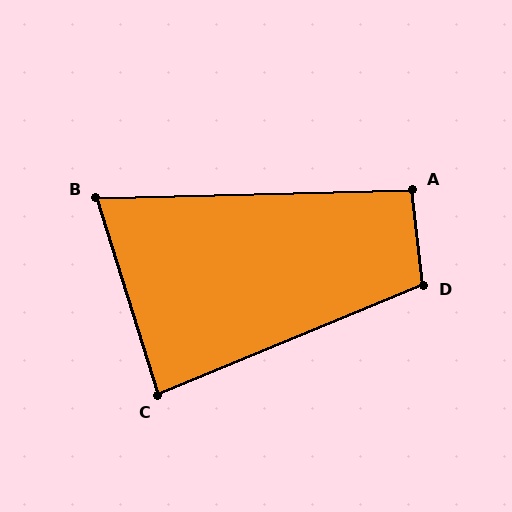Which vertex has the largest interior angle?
D, at approximately 106 degrees.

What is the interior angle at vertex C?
Approximately 85 degrees (approximately right).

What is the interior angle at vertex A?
Approximately 95 degrees (approximately right).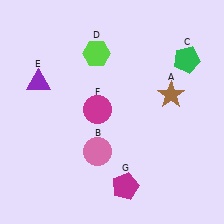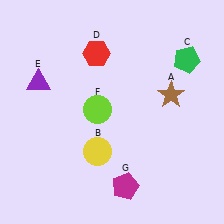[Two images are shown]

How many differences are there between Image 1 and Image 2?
There are 3 differences between the two images.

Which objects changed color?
B changed from pink to yellow. D changed from lime to red. F changed from magenta to lime.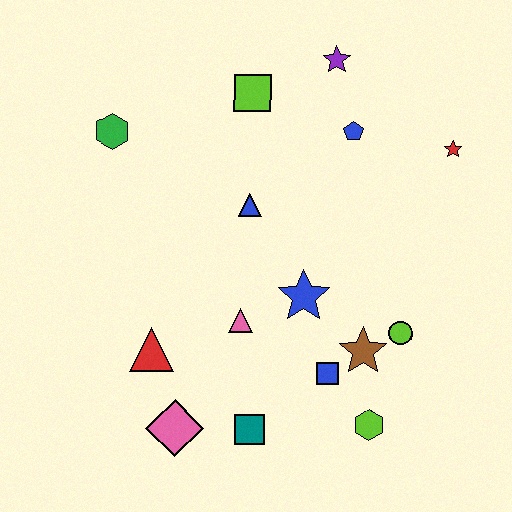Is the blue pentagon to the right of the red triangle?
Yes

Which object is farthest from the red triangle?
The red star is farthest from the red triangle.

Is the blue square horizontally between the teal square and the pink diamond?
No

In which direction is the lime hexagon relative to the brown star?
The lime hexagon is below the brown star.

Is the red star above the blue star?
Yes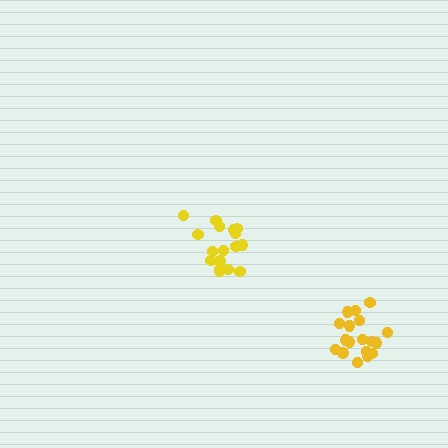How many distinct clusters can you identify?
There are 2 distinct clusters.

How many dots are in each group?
Group 1: 18 dots, Group 2: 18 dots (36 total).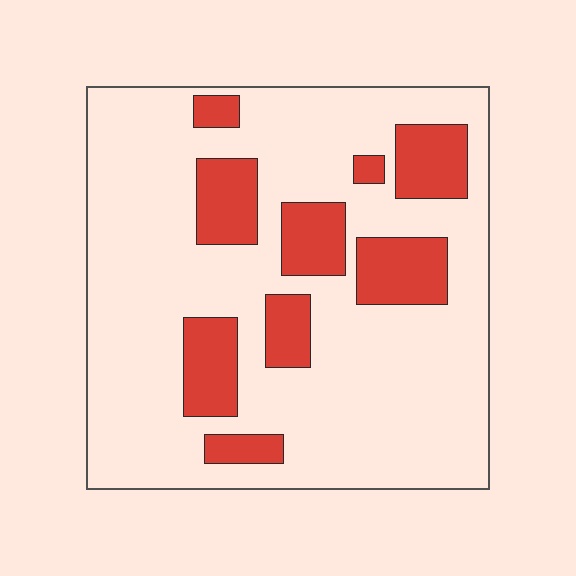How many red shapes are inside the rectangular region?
9.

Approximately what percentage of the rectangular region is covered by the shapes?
Approximately 20%.